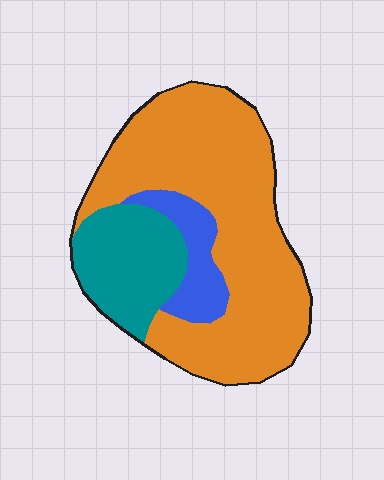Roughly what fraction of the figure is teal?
Teal covers around 20% of the figure.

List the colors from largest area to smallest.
From largest to smallest: orange, teal, blue.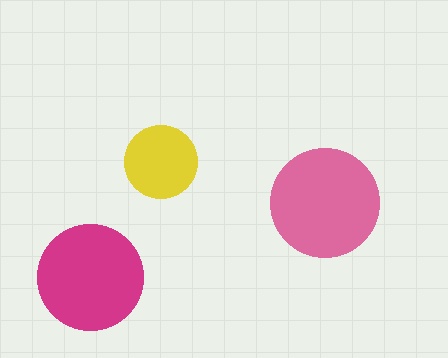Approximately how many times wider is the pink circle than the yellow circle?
About 1.5 times wider.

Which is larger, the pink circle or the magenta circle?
The pink one.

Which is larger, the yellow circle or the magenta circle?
The magenta one.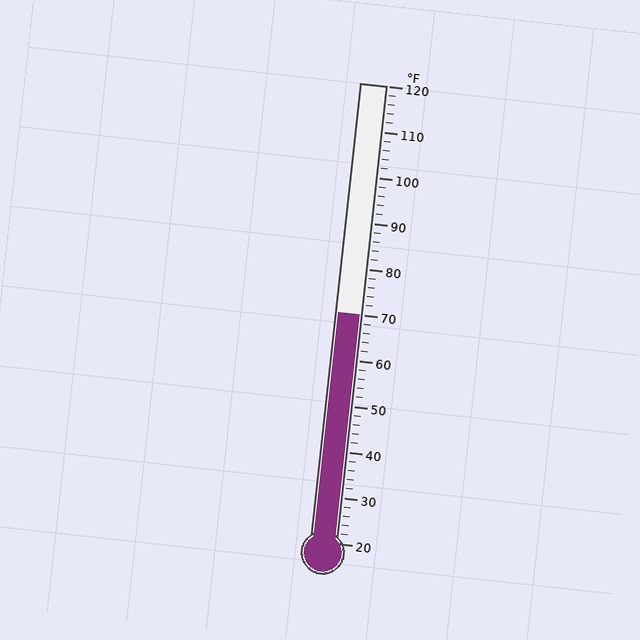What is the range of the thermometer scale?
The thermometer scale ranges from 20°F to 120°F.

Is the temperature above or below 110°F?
The temperature is below 110°F.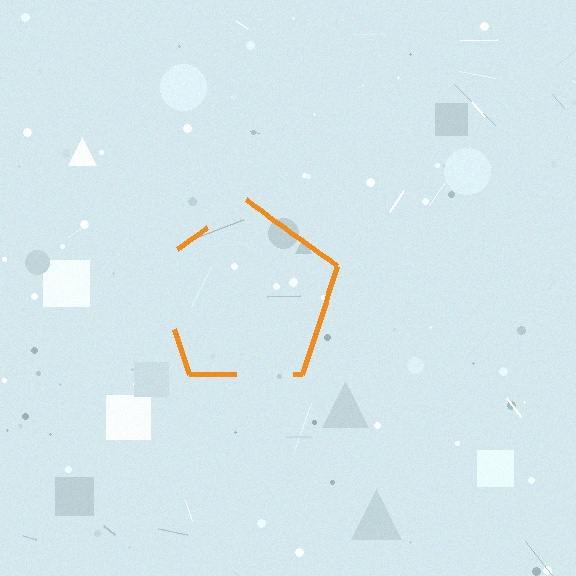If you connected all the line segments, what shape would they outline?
They would outline a pentagon.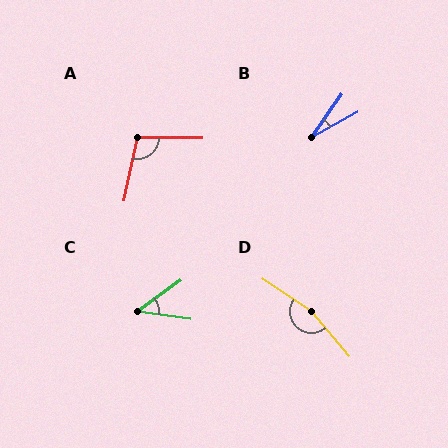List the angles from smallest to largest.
B (26°), C (44°), A (102°), D (164°).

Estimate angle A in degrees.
Approximately 102 degrees.